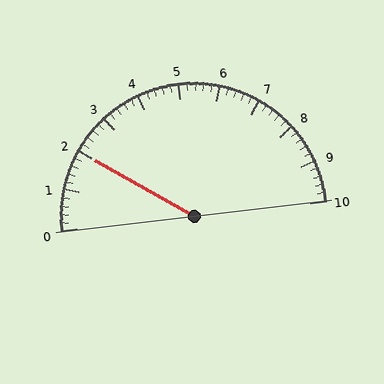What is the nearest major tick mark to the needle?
The nearest major tick mark is 2.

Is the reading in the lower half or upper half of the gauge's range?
The reading is in the lower half of the range (0 to 10).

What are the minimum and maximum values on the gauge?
The gauge ranges from 0 to 10.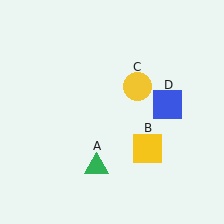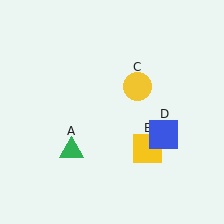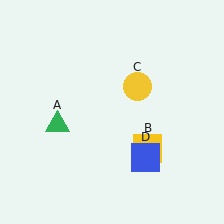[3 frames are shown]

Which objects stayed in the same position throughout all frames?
Yellow square (object B) and yellow circle (object C) remained stationary.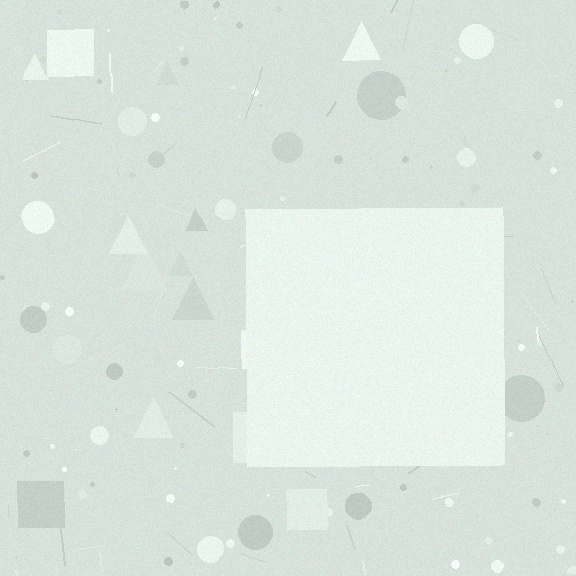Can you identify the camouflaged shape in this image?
The camouflaged shape is a square.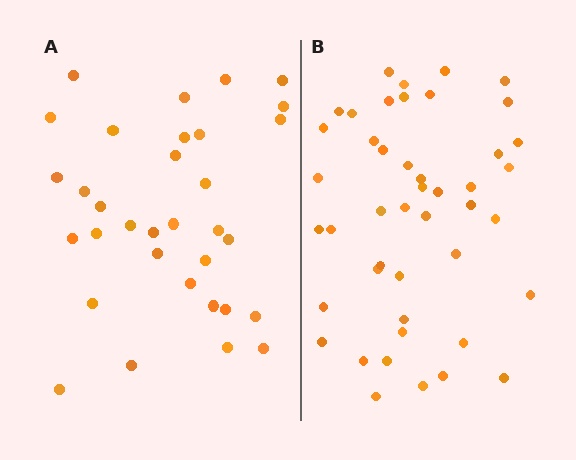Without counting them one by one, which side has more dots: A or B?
Region B (the right region) has more dots.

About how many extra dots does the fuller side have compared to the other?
Region B has roughly 12 or so more dots than region A.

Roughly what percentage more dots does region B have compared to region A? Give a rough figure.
About 35% more.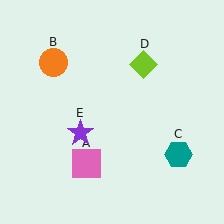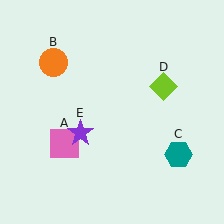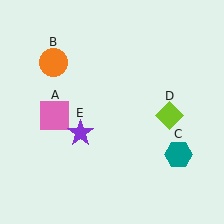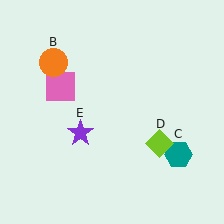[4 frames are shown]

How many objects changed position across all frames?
2 objects changed position: pink square (object A), lime diamond (object D).